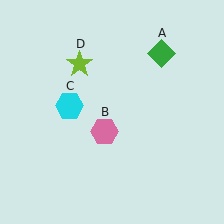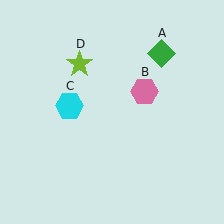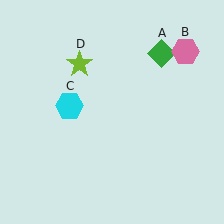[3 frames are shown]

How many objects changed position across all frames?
1 object changed position: pink hexagon (object B).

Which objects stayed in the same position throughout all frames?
Green diamond (object A) and cyan hexagon (object C) and lime star (object D) remained stationary.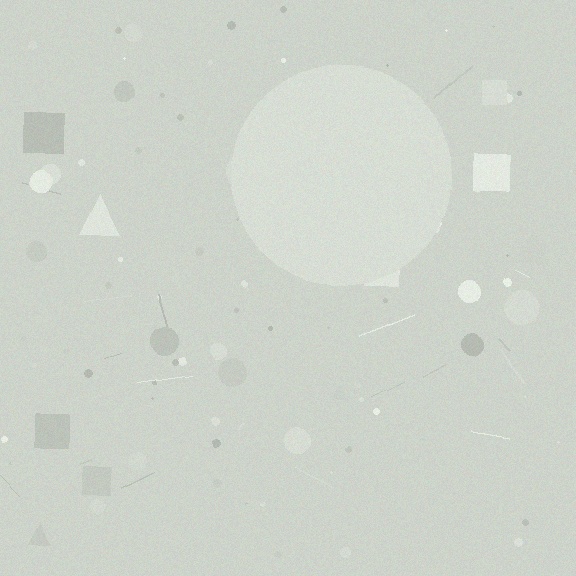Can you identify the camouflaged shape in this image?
The camouflaged shape is a circle.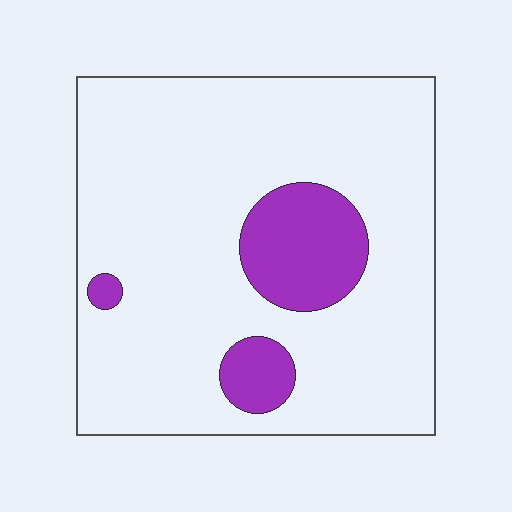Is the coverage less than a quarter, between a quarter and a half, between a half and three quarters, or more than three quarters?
Less than a quarter.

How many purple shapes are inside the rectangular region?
3.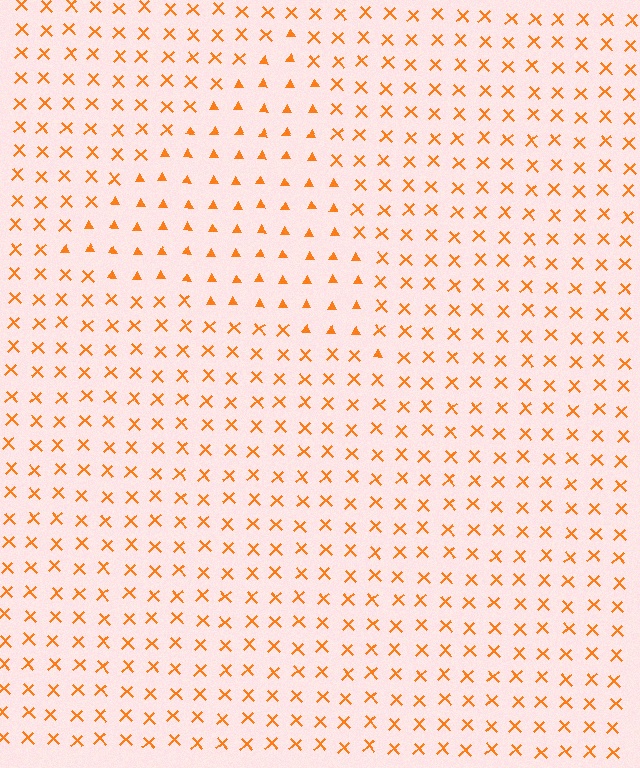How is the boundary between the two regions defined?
The boundary is defined by a change in element shape: triangles inside vs. X marks outside. All elements share the same color and spacing.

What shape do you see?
I see a triangle.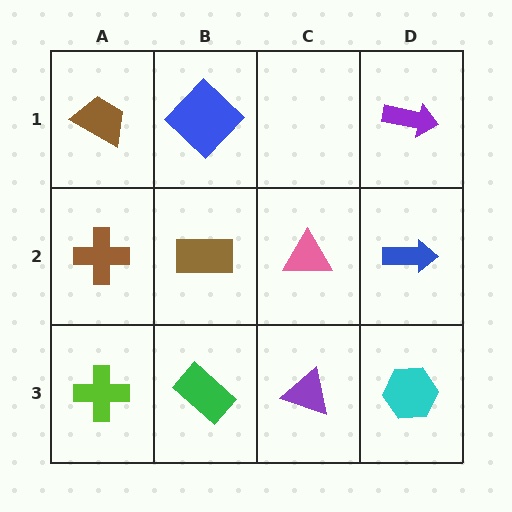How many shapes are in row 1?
3 shapes.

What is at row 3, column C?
A purple triangle.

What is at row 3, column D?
A cyan hexagon.